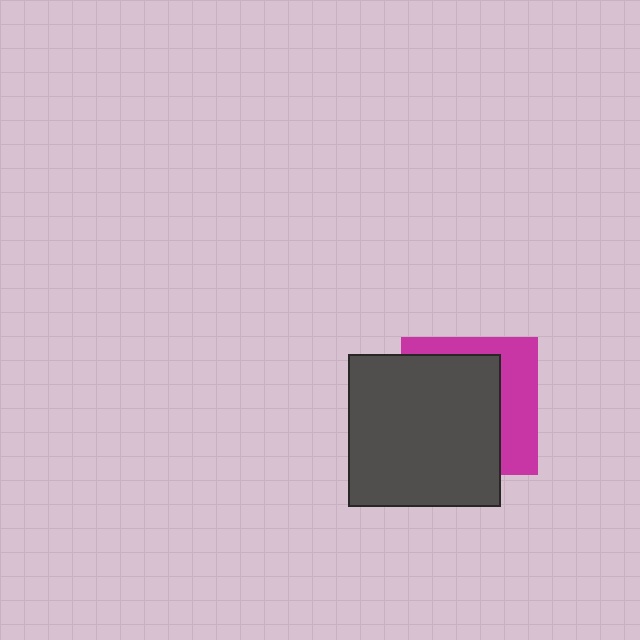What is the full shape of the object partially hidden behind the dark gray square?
The partially hidden object is a magenta square.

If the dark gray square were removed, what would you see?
You would see the complete magenta square.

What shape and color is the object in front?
The object in front is a dark gray square.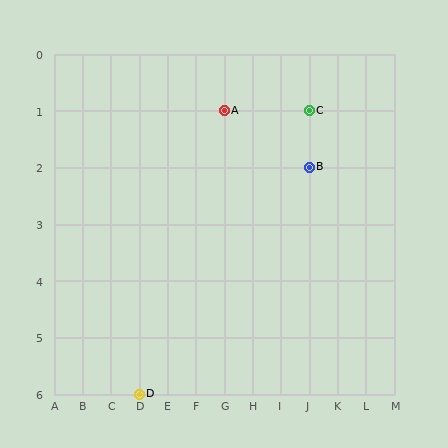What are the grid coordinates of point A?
Point A is at grid coordinates (G, 1).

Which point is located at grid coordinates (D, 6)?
Point D is at (D, 6).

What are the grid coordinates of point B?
Point B is at grid coordinates (J, 2).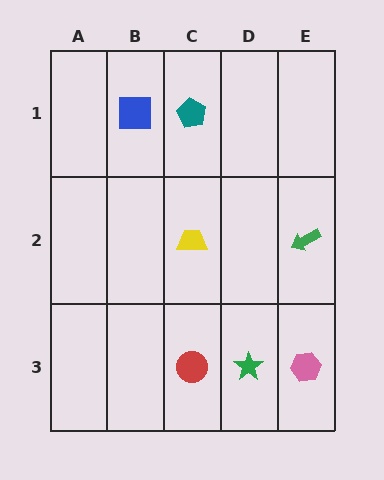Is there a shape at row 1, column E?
No, that cell is empty.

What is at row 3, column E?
A pink hexagon.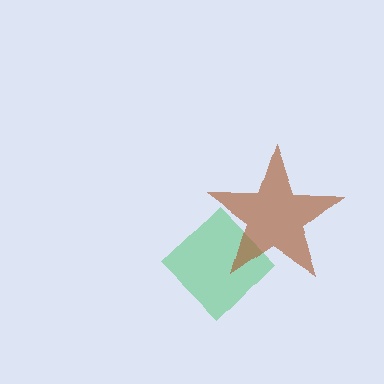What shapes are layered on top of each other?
The layered shapes are: a green diamond, a brown star.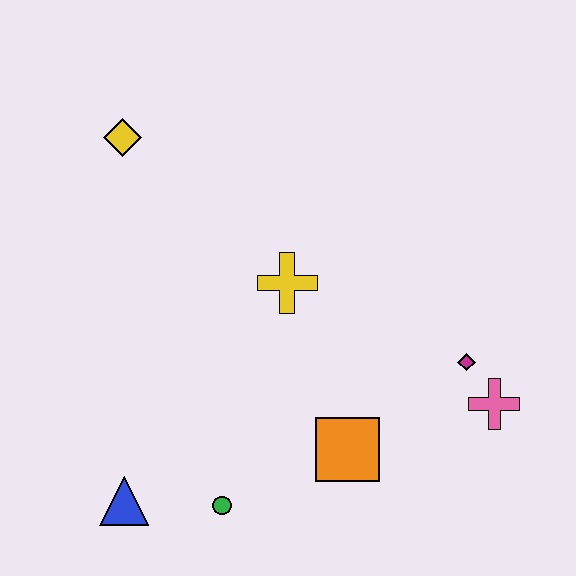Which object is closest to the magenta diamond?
The pink cross is closest to the magenta diamond.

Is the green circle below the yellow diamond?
Yes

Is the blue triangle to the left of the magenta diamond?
Yes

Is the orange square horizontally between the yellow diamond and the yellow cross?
No